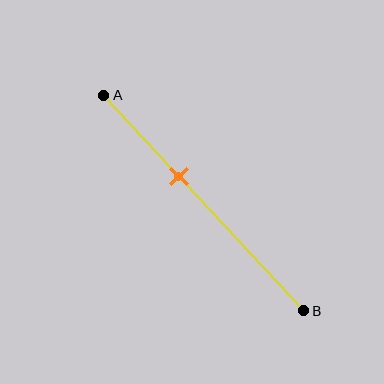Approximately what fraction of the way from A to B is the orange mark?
The orange mark is approximately 40% of the way from A to B.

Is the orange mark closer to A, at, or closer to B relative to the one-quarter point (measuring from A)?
The orange mark is closer to point B than the one-quarter point of segment AB.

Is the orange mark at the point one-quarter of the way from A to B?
No, the mark is at about 40% from A, not at the 25% one-quarter point.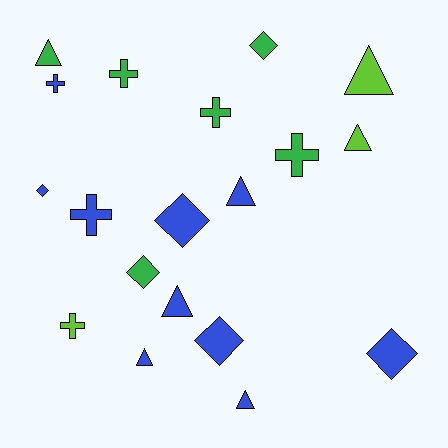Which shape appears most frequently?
Triangle, with 7 objects.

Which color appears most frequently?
Blue, with 10 objects.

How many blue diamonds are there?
There are 4 blue diamonds.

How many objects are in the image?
There are 19 objects.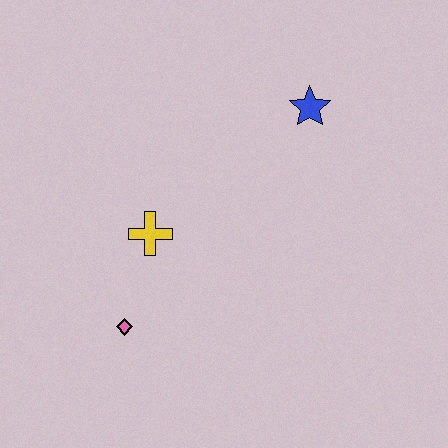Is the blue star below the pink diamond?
No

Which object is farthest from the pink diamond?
The blue star is farthest from the pink diamond.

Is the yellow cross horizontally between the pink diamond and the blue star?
Yes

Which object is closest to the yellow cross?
The pink diamond is closest to the yellow cross.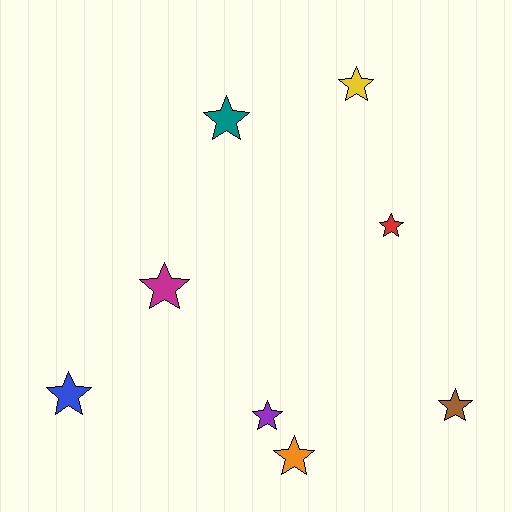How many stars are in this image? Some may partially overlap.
There are 8 stars.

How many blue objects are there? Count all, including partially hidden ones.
There is 1 blue object.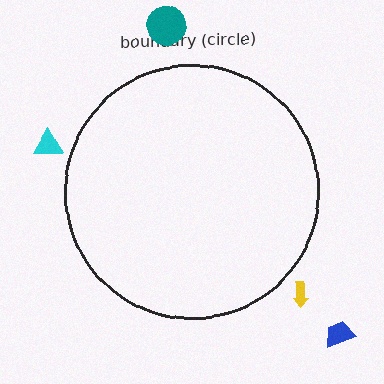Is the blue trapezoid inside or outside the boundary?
Outside.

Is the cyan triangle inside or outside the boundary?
Outside.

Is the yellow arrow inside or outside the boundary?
Outside.